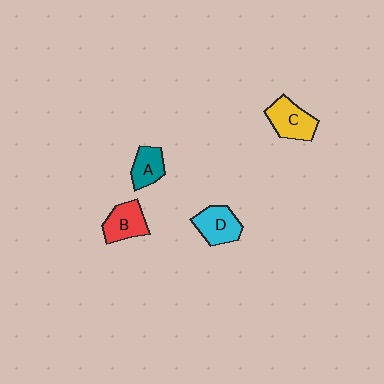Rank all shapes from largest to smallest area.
From largest to smallest: C (yellow), D (cyan), B (red), A (teal).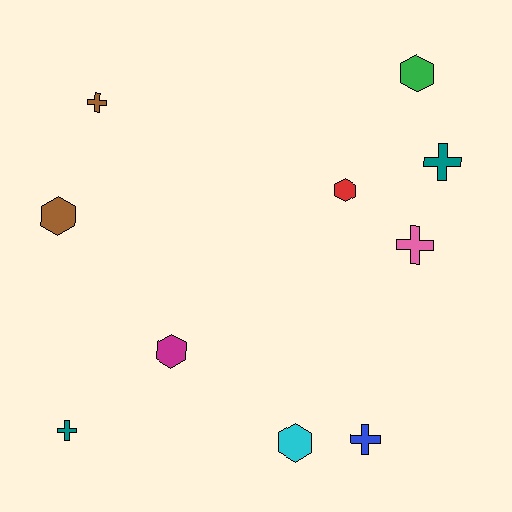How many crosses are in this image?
There are 5 crosses.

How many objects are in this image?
There are 10 objects.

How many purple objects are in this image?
There are no purple objects.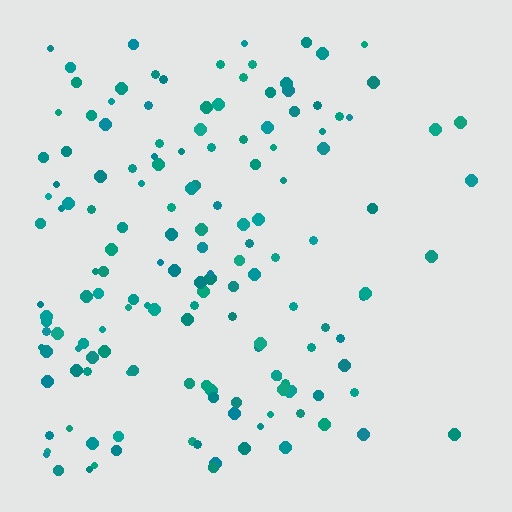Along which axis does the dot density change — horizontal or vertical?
Horizontal.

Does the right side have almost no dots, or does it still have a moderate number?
Still a moderate number, just noticeably fewer than the left.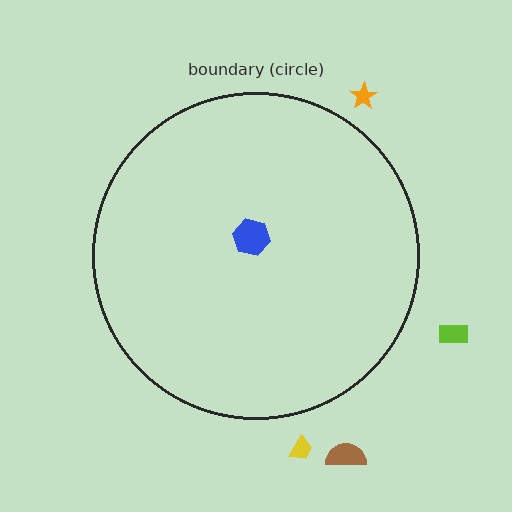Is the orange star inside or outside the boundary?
Outside.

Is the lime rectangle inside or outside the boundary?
Outside.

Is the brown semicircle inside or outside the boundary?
Outside.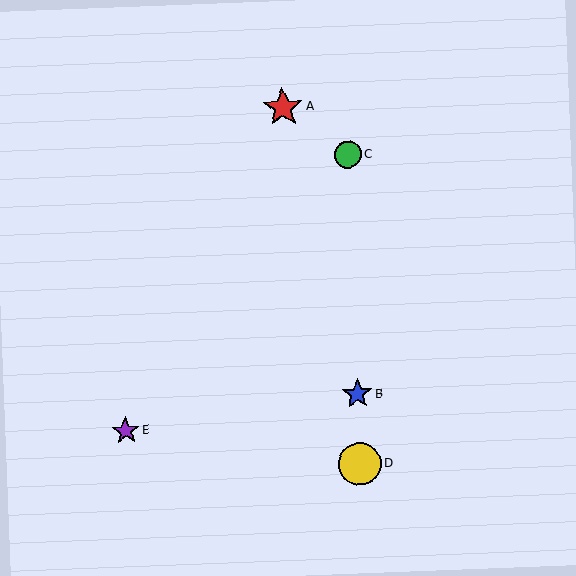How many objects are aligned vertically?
3 objects (B, C, D) are aligned vertically.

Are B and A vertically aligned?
No, B is at x≈357 and A is at x≈283.